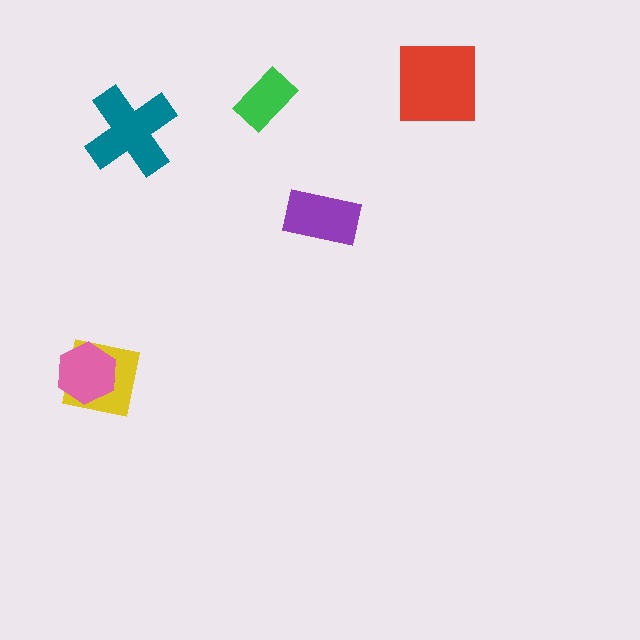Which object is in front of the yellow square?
The pink hexagon is in front of the yellow square.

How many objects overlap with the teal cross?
0 objects overlap with the teal cross.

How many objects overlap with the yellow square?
1 object overlaps with the yellow square.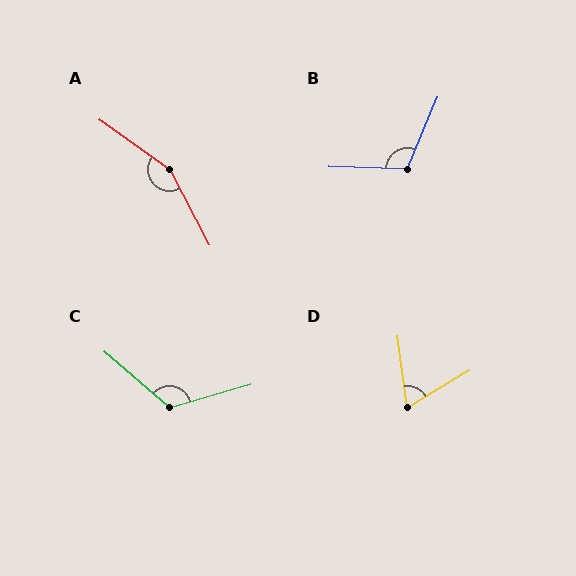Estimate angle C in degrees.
Approximately 124 degrees.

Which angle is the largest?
A, at approximately 153 degrees.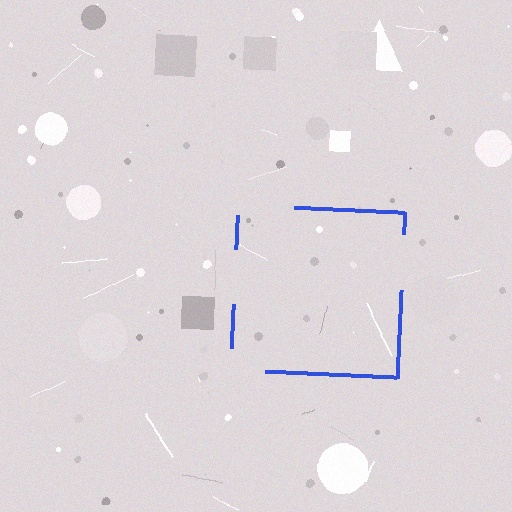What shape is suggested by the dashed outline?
The dashed outline suggests a square.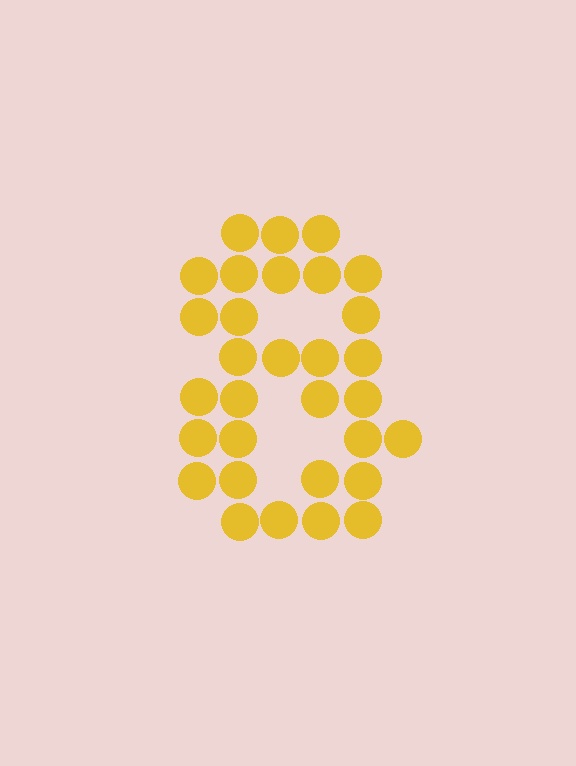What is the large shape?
The large shape is the digit 8.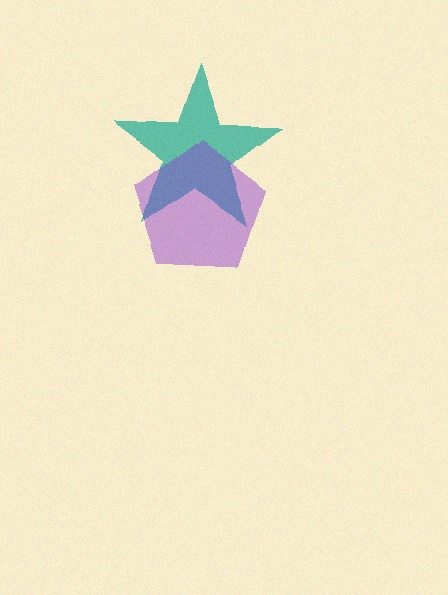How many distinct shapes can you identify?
There are 2 distinct shapes: a teal star, a purple pentagon.